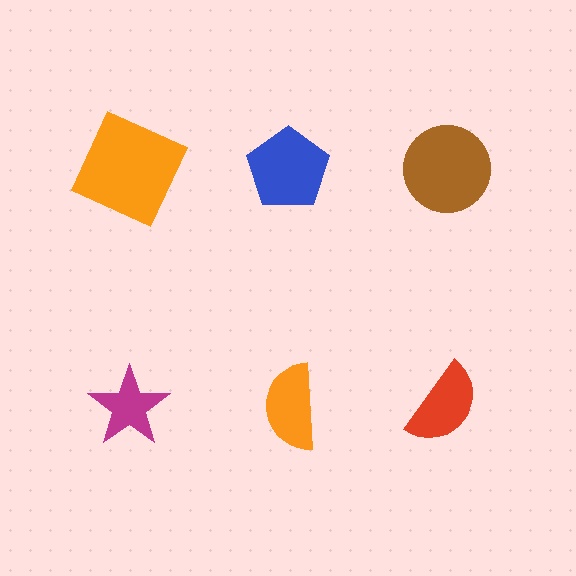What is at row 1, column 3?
A brown circle.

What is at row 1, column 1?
An orange square.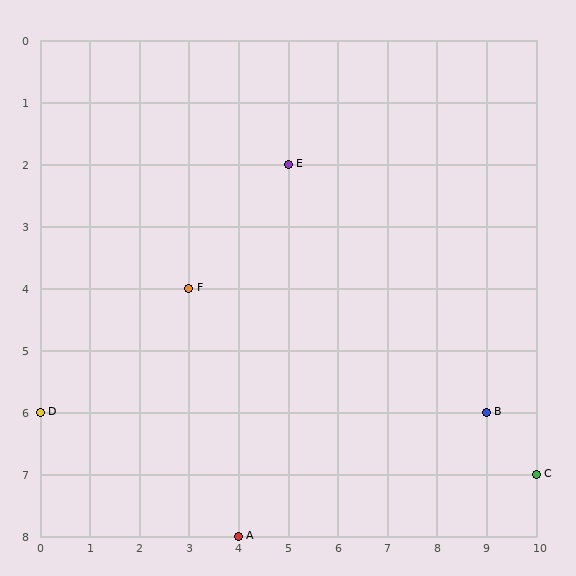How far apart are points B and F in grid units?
Points B and F are 6 columns and 2 rows apart (about 6.3 grid units diagonally).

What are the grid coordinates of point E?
Point E is at grid coordinates (5, 2).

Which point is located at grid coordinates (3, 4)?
Point F is at (3, 4).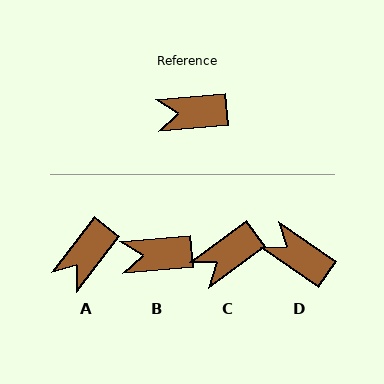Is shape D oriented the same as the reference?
No, it is off by about 40 degrees.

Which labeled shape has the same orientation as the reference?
B.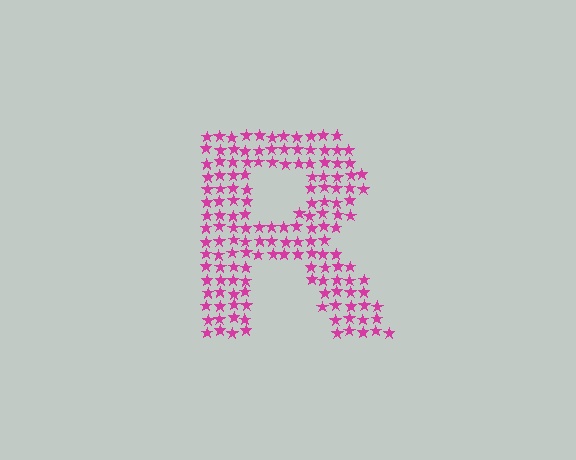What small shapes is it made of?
It is made of small stars.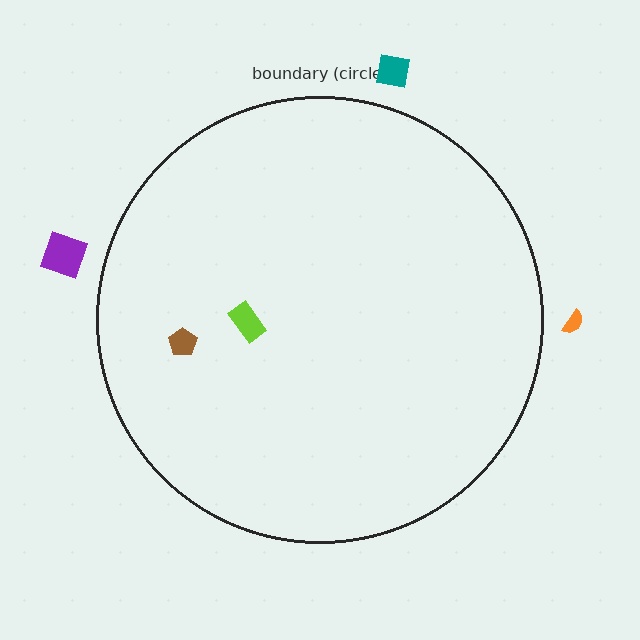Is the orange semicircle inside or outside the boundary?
Outside.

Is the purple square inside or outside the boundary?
Outside.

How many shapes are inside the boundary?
2 inside, 3 outside.